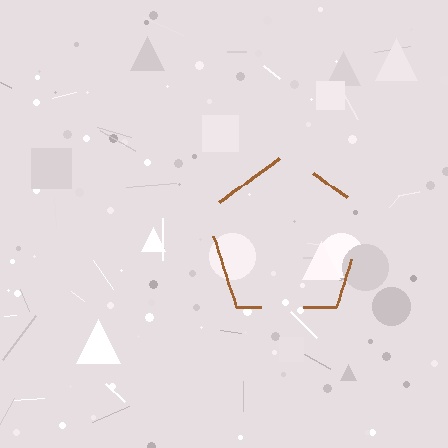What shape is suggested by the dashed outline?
The dashed outline suggests a pentagon.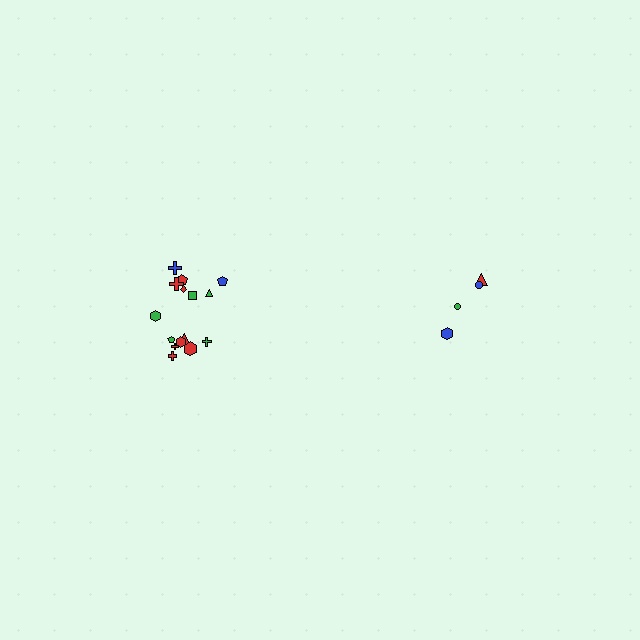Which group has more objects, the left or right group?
The left group.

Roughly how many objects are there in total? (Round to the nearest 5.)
Roughly 20 objects in total.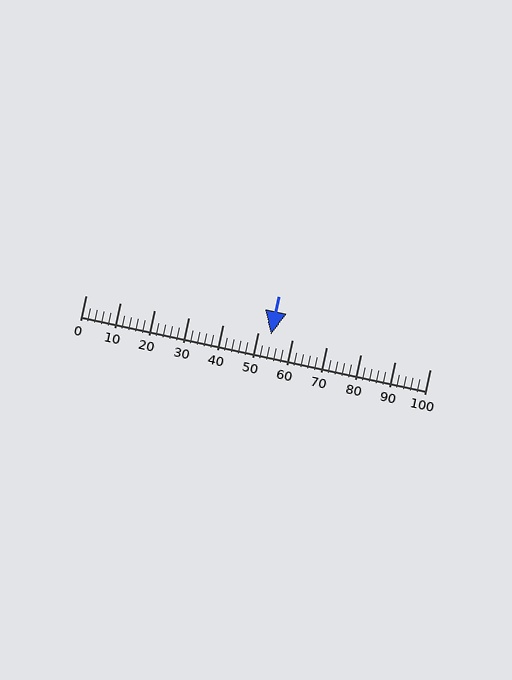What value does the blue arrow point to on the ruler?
The blue arrow points to approximately 54.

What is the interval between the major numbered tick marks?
The major tick marks are spaced 10 units apart.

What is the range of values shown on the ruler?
The ruler shows values from 0 to 100.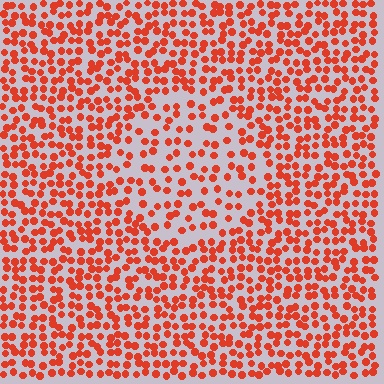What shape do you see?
I see a circle.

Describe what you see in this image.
The image contains small red elements arranged at two different densities. A circle-shaped region is visible where the elements are less densely packed than the surrounding area.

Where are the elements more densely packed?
The elements are more densely packed outside the circle boundary.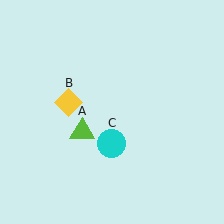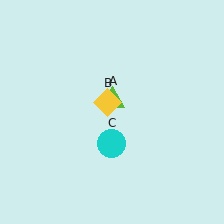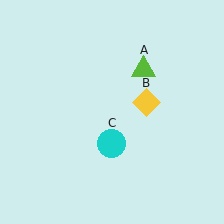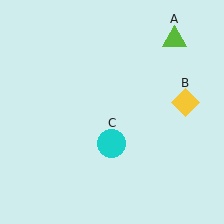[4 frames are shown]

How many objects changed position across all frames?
2 objects changed position: lime triangle (object A), yellow diamond (object B).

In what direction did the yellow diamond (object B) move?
The yellow diamond (object B) moved right.